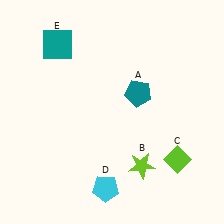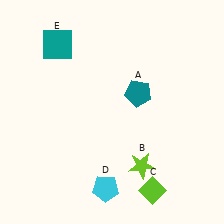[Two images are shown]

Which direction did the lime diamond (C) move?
The lime diamond (C) moved down.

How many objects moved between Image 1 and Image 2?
1 object moved between the two images.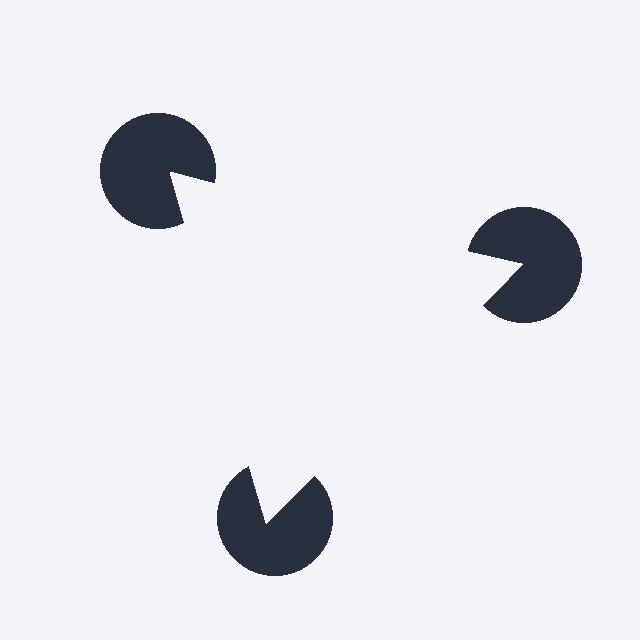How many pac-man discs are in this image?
There are 3 — one at each vertex of the illusory triangle.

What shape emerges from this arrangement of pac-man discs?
An illusory triangle — its edges are inferred from the aligned wedge cuts in the pac-man discs, not physically drawn.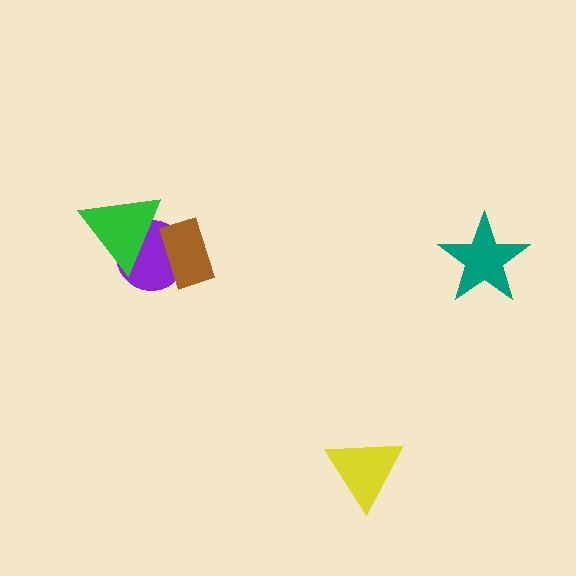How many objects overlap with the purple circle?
2 objects overlap with the purple circle.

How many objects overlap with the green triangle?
2 objects overlap with the green triangle.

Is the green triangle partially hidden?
Yes, it is partially covered by another shape.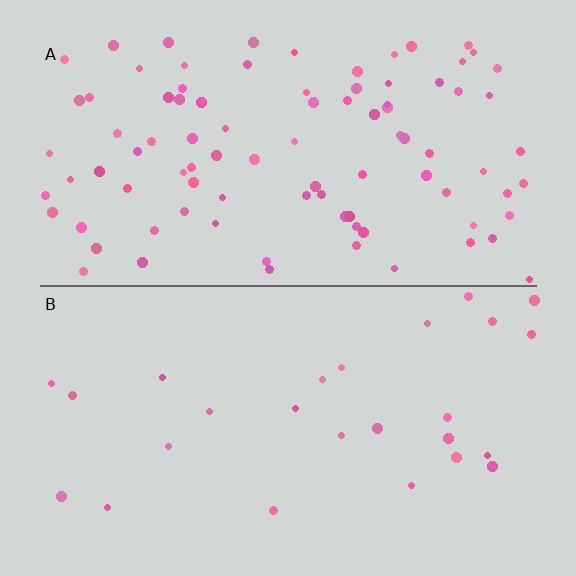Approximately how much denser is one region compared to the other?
Approximately 3.6× — region A over region B.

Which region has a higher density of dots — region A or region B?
A (the top).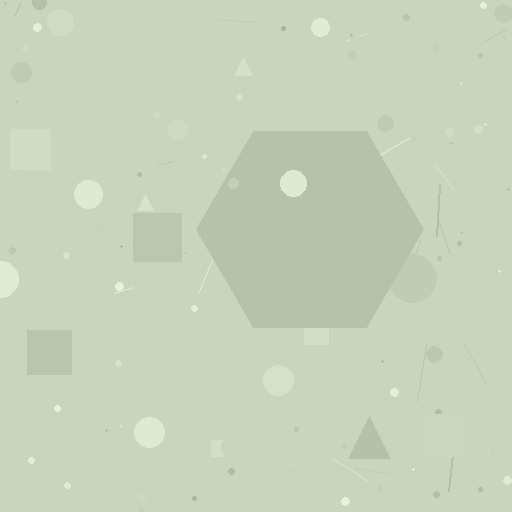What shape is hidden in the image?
A hexagon is hidden in the image.